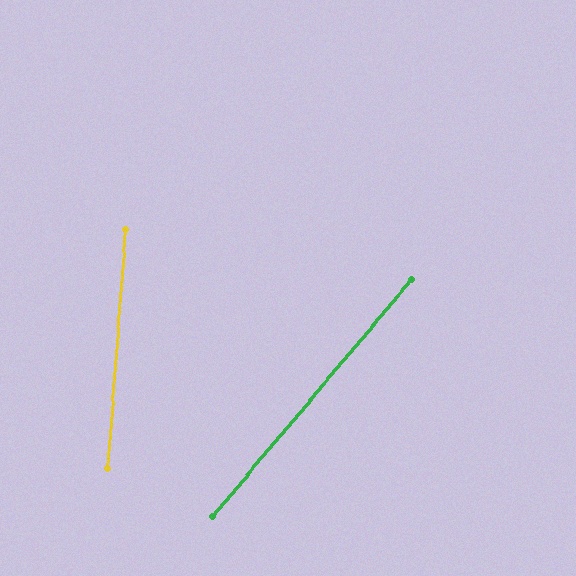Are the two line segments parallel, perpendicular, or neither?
Neither parallel nor perpendicular — they differ by about 36°.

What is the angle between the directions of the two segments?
Approximately 36 degrees.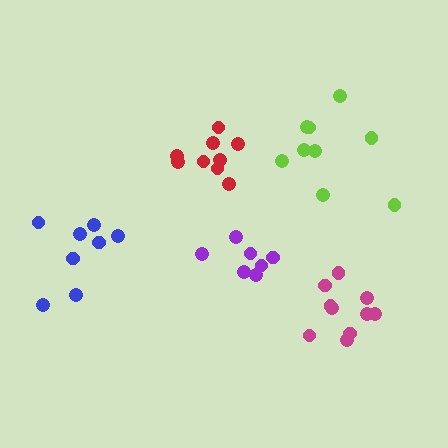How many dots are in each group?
Group 1: 8 dots, Group 2: 9 dots, Group 3: 7 dots, Group 4: 10 dots, Group 5: 9 dots (43 total).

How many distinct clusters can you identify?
There are 5 distinct clusters.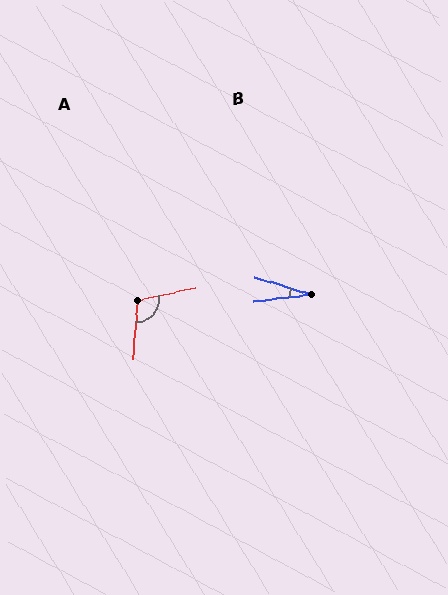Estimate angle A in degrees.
Approximately 108 degrees.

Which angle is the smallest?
B, at approximately 24 degrees.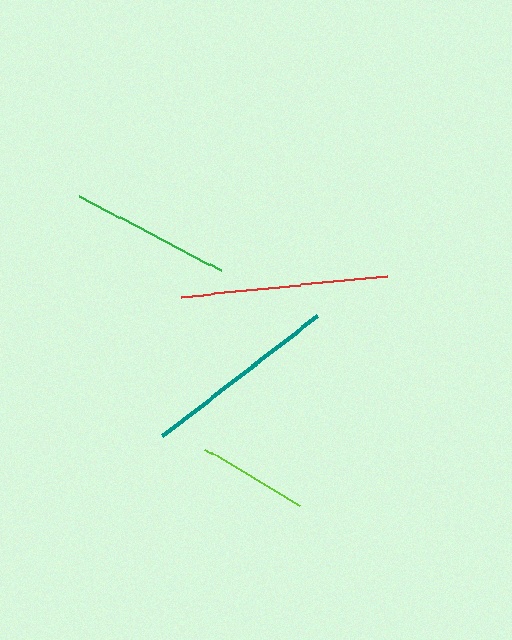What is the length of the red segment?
The red segment is approximately 207 pixels long.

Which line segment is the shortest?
The lime line is the shortest at approximately 110 pixels.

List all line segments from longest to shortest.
From longest to shortest: red, teal, green, lime.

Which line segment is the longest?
The red line is the longest at approximately 207 pixels.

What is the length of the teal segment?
The teal segment is approximately 195 pixels long.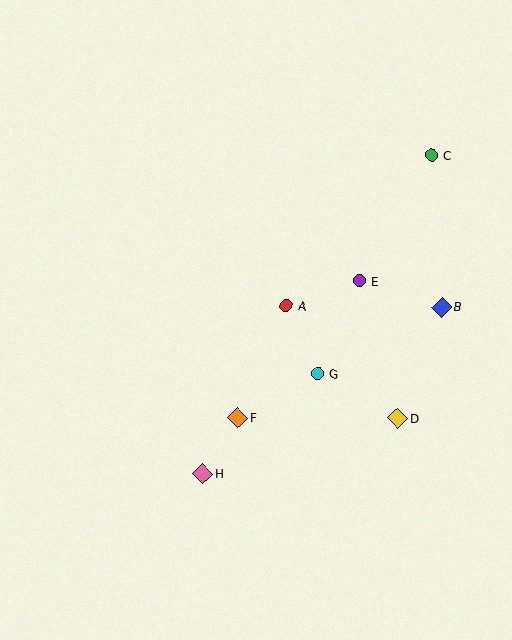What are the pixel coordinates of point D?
Point D is at (398, 418).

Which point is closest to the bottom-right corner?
Point D is closest to the bottom-right corner.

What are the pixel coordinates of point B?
Point B is at (442, 307).